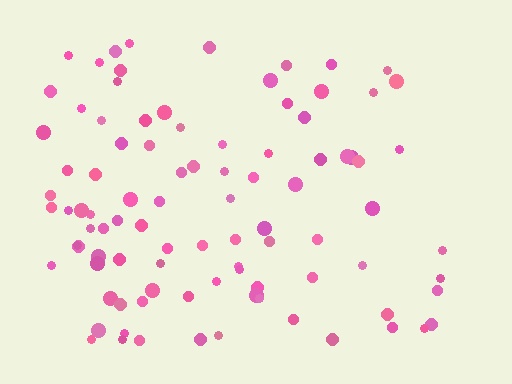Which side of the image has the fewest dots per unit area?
The right.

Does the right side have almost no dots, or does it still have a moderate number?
Still a moderate number, just noticeably fewer than the left.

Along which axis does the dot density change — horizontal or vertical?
Horizontal.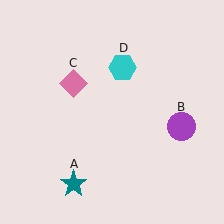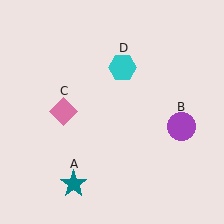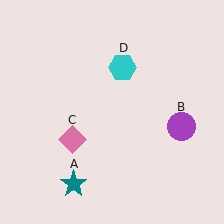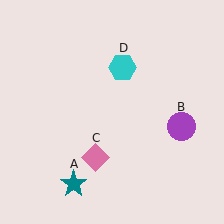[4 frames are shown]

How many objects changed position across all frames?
1 object changed position: pink diamond (object C).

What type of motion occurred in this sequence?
The pink diamond (object C) rotated counterclockwise around the center of the scene.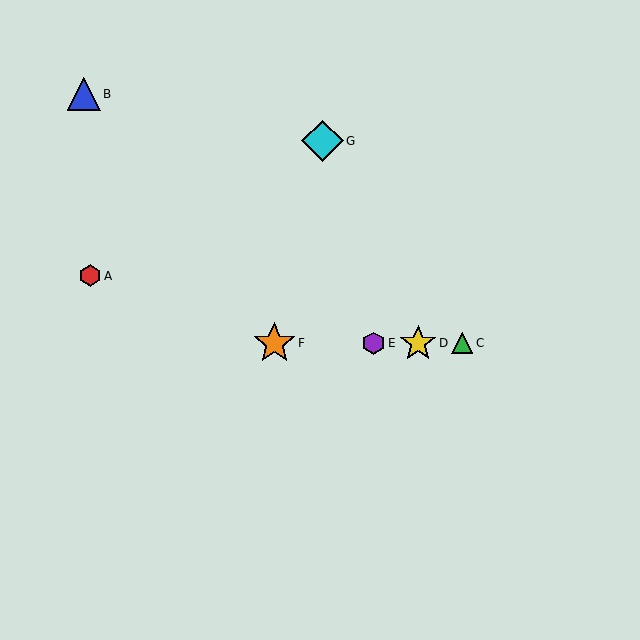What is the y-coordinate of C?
Object C is at y≈343.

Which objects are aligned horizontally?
Objects C, D, E, F are aligned horizontally.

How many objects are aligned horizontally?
4 objects (C, D, E, F) are aligned horizontally.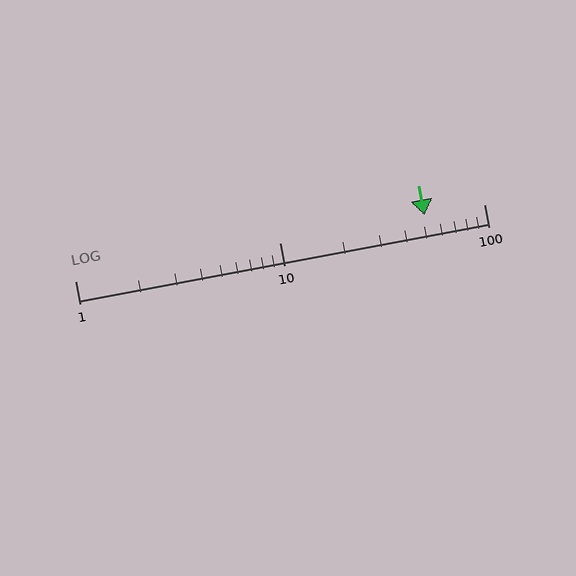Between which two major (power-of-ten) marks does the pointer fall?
The pointer is between 10 and 100.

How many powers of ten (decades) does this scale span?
The scale spans 2 decades, from 1 to 100.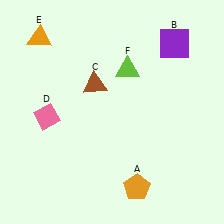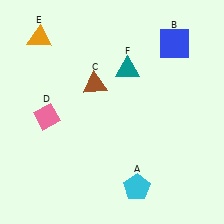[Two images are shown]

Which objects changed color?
A changed from orange to cyan. B changed from purple to blue. F changed from lime to teal.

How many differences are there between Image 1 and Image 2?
There are 3 differences between the two images.